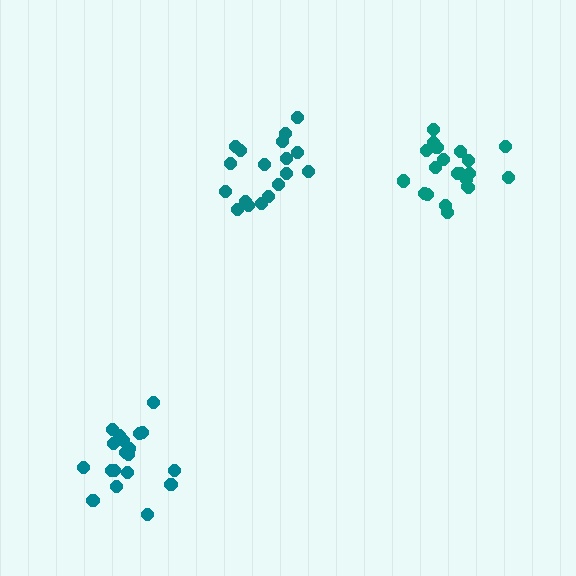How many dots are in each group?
Group 1: 18 dots, Group 2: 21 dots, Group 3: 19 dots (58 total).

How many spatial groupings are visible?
There are 3 spatial groupings.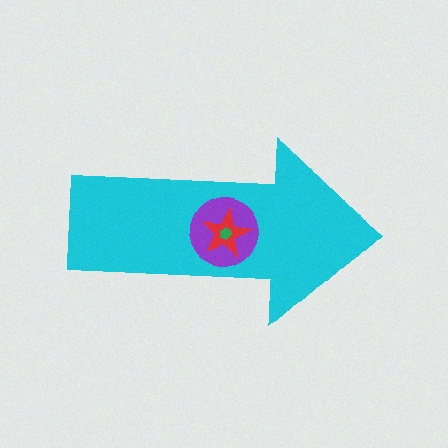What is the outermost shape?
The cyan arrow.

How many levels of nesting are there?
4.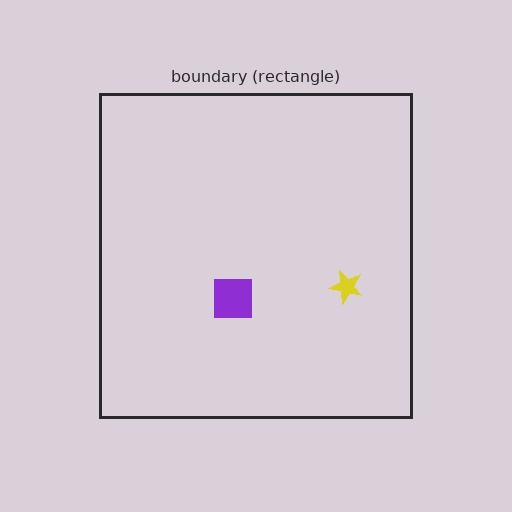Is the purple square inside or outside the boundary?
Inside.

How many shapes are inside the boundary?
2 inside, 0 outside.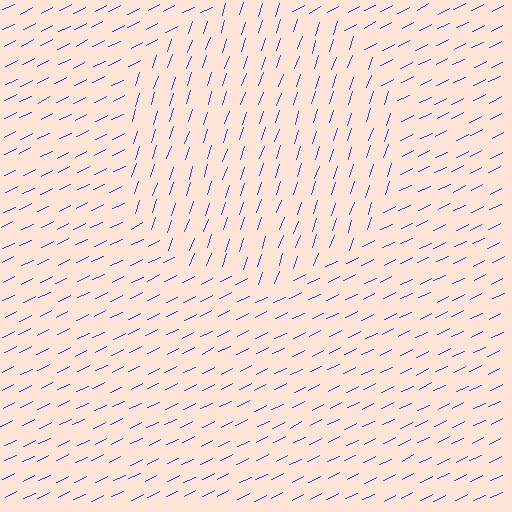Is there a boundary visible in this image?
Yes, there is a texture boundary formed by a change in line orientation.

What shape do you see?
I see a circle.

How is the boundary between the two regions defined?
The boundary is defined purely by a change in line orientation (approximately 45 degrees difference). All lines are the same color and thickness.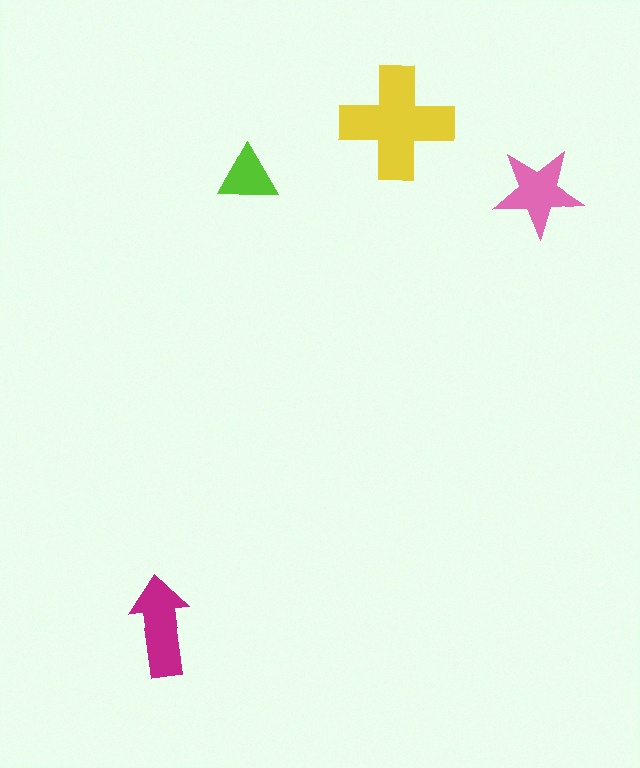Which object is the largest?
The yellow cross.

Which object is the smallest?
The lime triangle.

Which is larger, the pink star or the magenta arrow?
The magenta arrow.